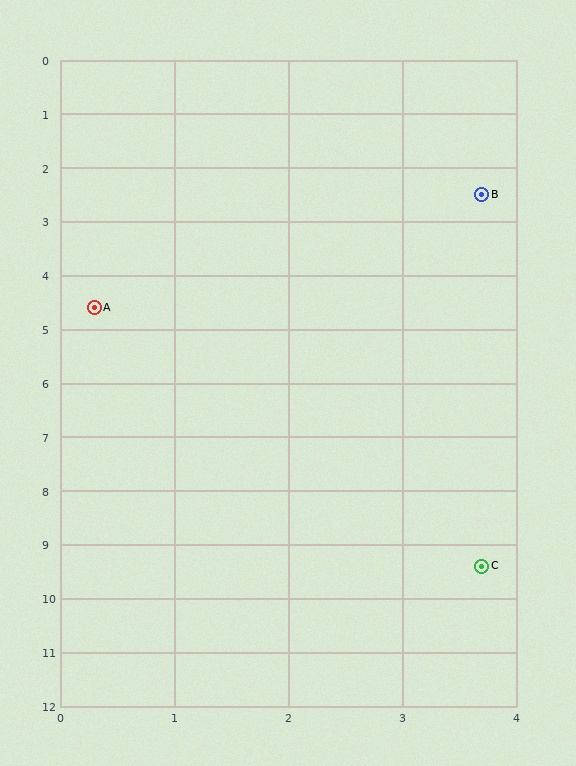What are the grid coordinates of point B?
Point B is at approximately (3.7, 2.5).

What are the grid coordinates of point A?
Point A is at approximately (0.3, 4.6).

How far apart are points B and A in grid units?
Points B and A are about 4.0 grid units apart.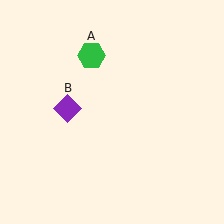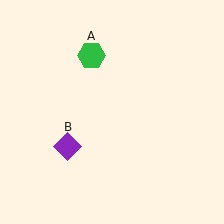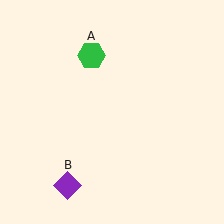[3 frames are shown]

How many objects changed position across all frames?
1 object changed position: purple diamond (object B).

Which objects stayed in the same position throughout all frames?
Green hexagon (object A) remained stationary.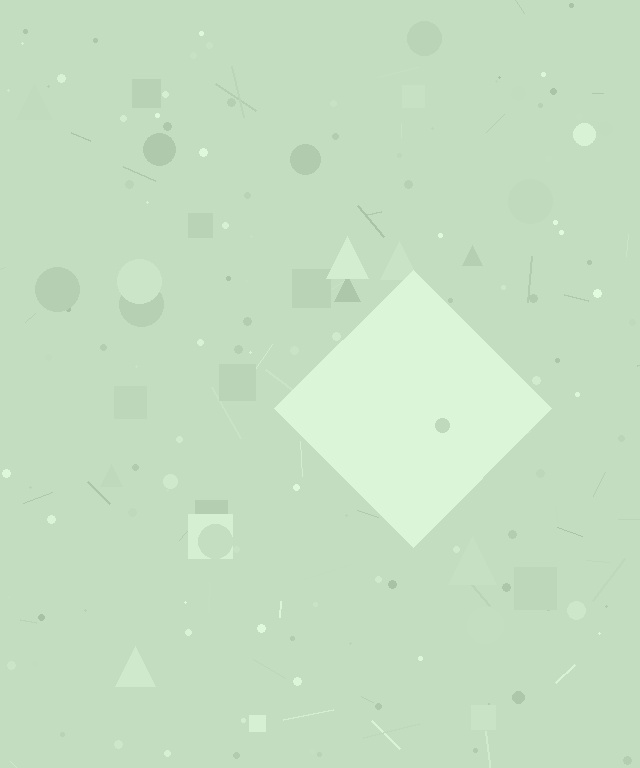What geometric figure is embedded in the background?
A diamond is embedded in the background.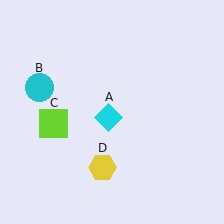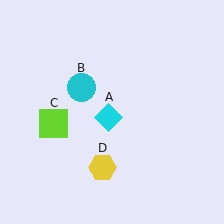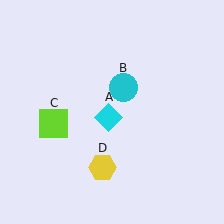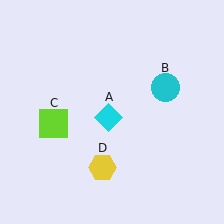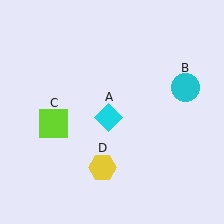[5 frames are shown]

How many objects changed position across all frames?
1 object changed position: cyan circle (object B).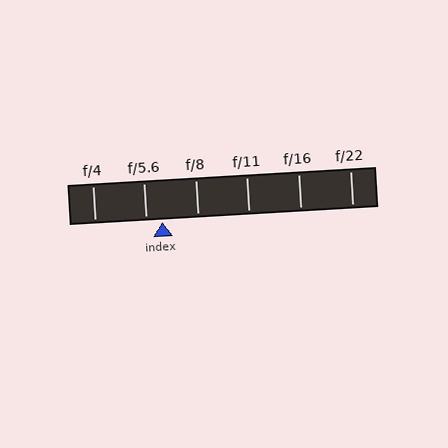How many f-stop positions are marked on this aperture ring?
There are 6 f-stop positions marked.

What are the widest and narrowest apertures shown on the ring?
The widest aperture shown is f/4 and the narrowest is f/22.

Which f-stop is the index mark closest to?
The index mark is closest to f/5.6.